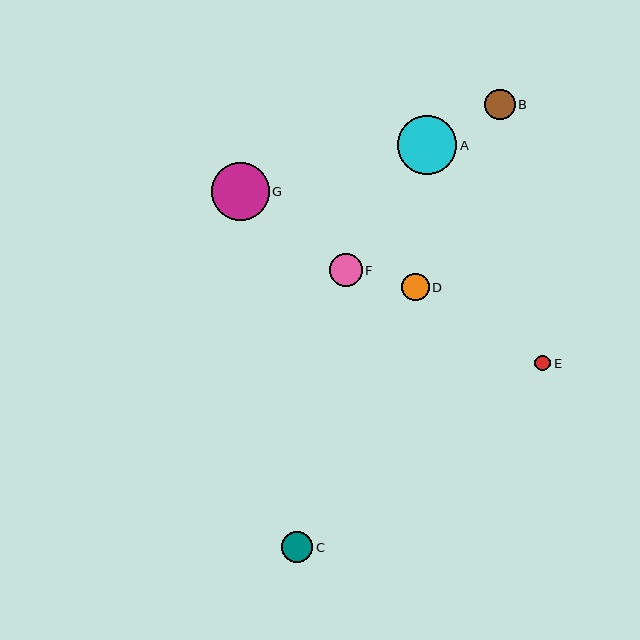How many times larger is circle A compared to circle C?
Circle A is approximately 1.9 times the size of circle C.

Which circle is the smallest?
Circle E is the smallest with a size of approximately 16 pixels.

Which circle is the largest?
Circle A is the largest with a size of approximately 59 pixels.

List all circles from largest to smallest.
From largest to smallest: A, G, F, C, B, D, E.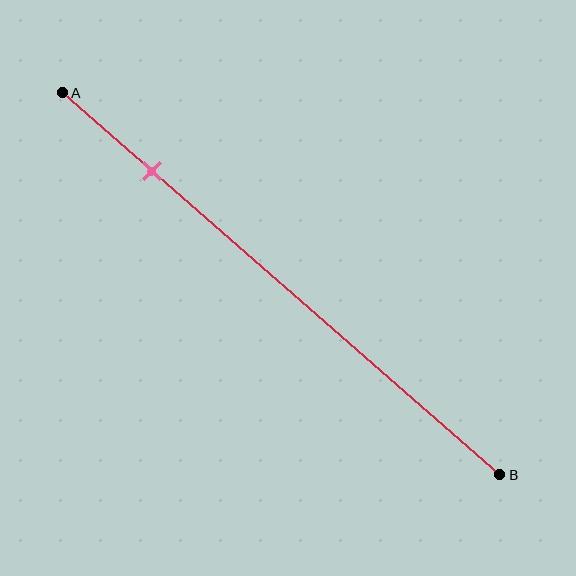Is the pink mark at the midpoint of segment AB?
No, the mark is at about 20% from A, not at the 50% midpoint.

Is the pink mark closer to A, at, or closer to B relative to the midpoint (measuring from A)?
The pink mark is closer to point A than the midpoint of segment AB.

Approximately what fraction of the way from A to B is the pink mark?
The pink mark is approximately 20% of the way from A to B.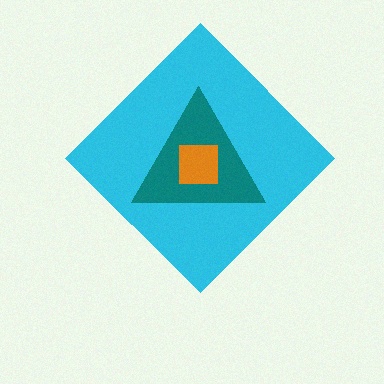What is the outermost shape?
The cyan diamond.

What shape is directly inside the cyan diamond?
The teal triangle.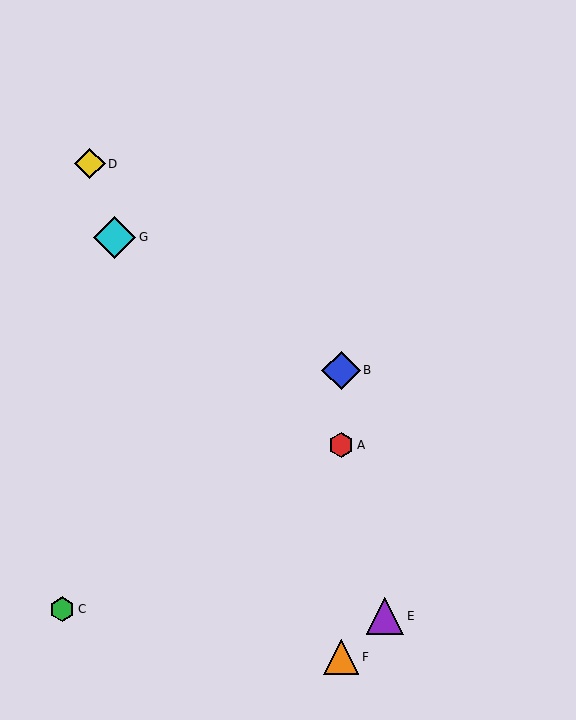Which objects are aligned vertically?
Objects A, B, F are aligned vertically.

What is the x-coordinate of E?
Object E is at x≈385.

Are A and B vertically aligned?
Yes, both are at x≈341.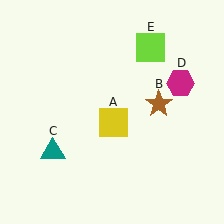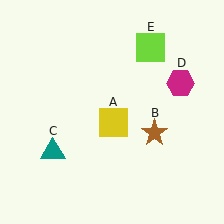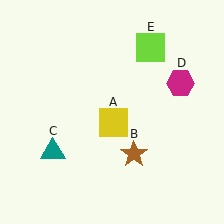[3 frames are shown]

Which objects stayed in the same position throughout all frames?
Yellow square (object A) and teal triangle (object C) and magenta hexagon (object D) and lime square (object E) remained stationary.